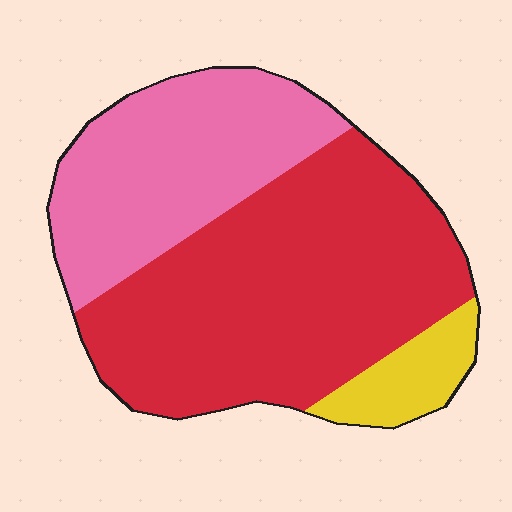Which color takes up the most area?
Red, at roughly 60%.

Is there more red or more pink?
Red.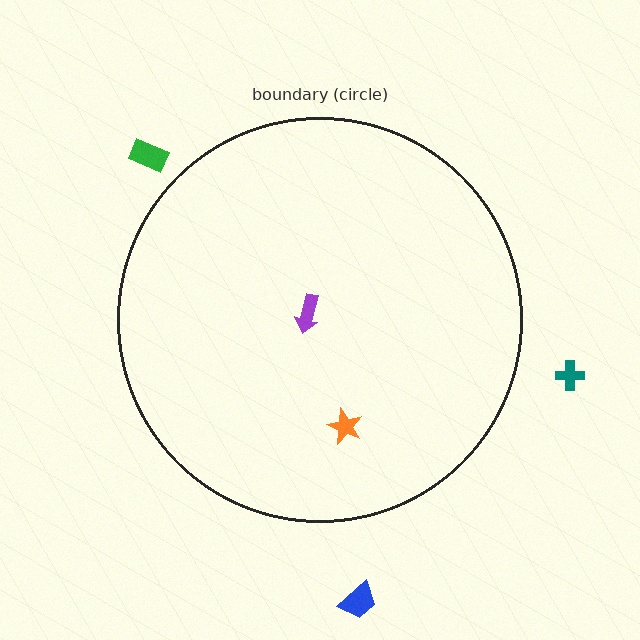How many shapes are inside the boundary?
2 inside, 3 outside.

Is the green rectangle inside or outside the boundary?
Outside.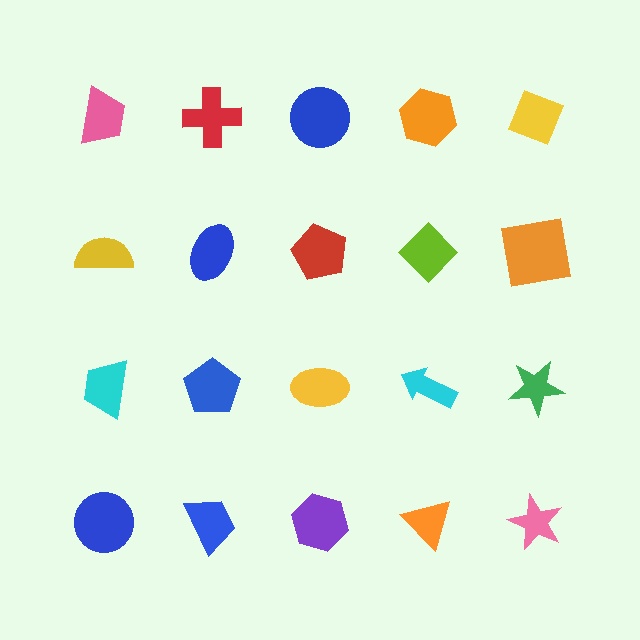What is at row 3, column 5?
A green star.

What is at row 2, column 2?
A blue ellipse.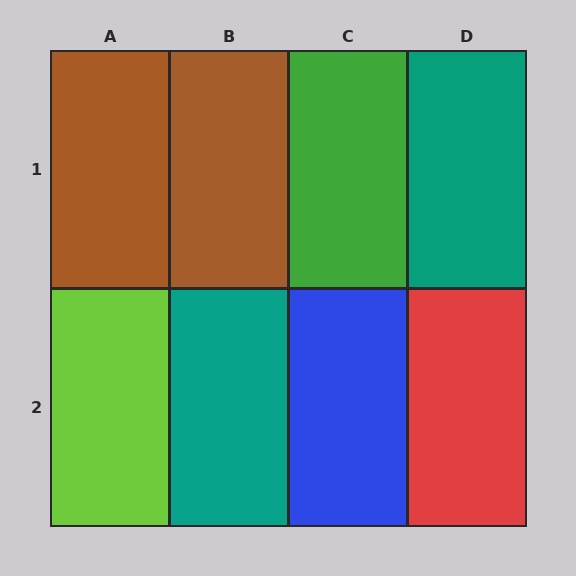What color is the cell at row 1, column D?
Teal.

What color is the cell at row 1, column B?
Brown.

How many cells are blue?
1 cell is blue.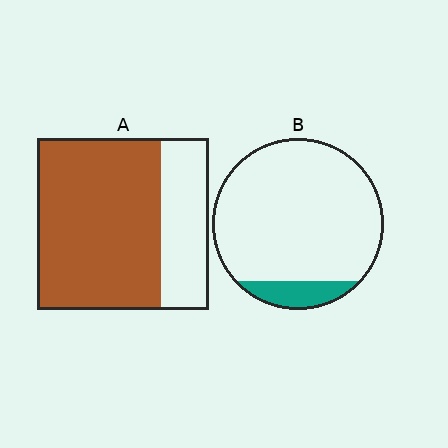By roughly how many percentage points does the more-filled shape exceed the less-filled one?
By roughly 60 percentage points (A over B).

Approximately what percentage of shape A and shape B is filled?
A is approximately 70% and B is approximately 10%.